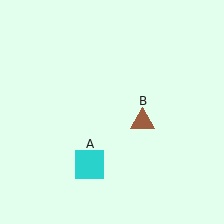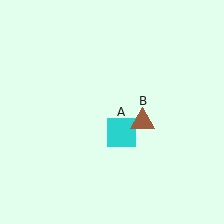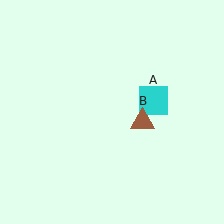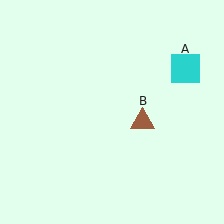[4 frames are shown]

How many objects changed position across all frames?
1 object changed position: cyan square (object A).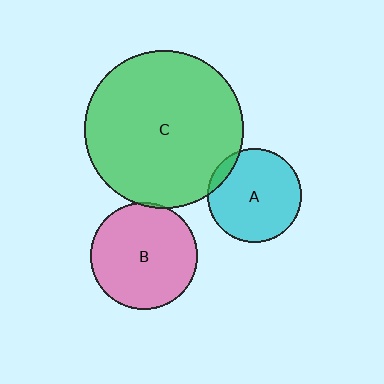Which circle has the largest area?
Circle C (green).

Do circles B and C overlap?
Yes.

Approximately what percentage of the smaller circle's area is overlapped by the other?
Approximately 5%.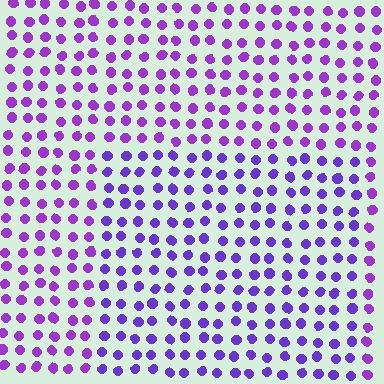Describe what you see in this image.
The image is filled with small purple elements in a uniform arrangement. A rectangle-shaped region is visible where the elements are tinted to a slightly different hue, forming a subtle color boundary.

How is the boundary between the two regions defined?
The boundary is defined purely by a slight shift in hue (about 21 degrees). Spacing, size, and orientation are identical on both sides.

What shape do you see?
I see a rectangle.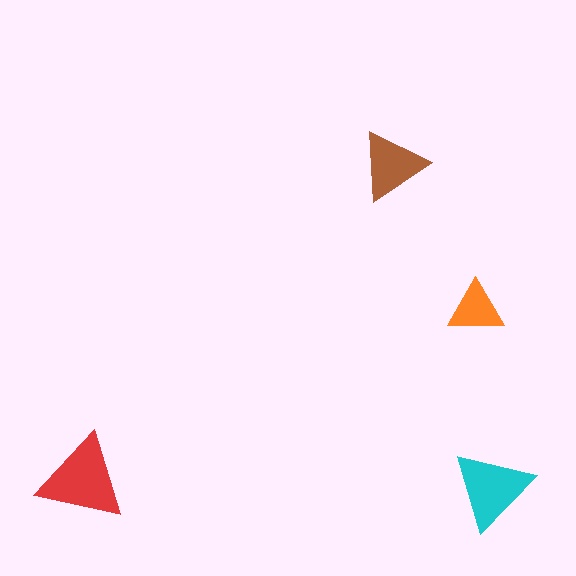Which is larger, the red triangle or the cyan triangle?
The red one.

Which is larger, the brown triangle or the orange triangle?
The brown one.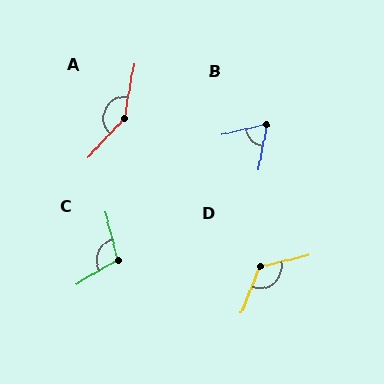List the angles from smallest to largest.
B (66°), C (106°), D (126°), A (147°).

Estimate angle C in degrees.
Approximately 106 degrees.